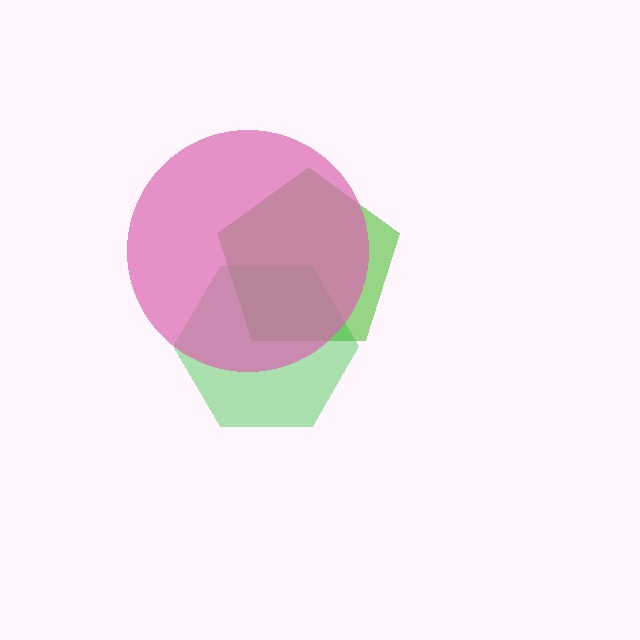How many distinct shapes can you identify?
There are 3 distinct shapes: a lime pentagon, a green hexagon, a pink circle.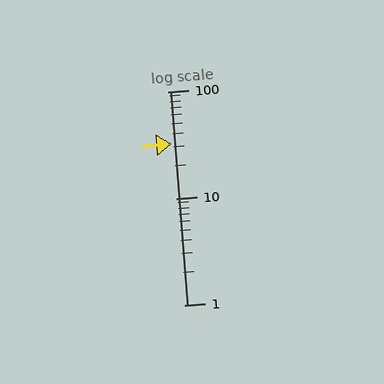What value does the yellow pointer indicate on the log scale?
The pointer indicates approximately 32.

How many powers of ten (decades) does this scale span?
The scale spans 2 decades, from 1 to 100.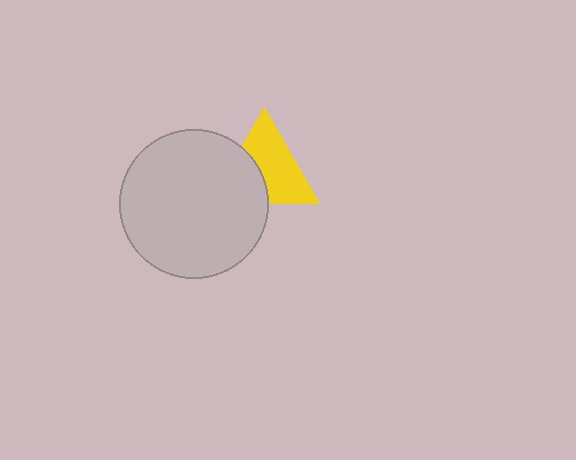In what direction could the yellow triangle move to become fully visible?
The yellow triangle could move toward the upper-right. That would shift it out from behind the light gray circle entirely.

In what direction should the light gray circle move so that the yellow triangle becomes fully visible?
The light gray circle should move toward the lower-left. That is the shortest direction to clear the overlap and leave the yellow triangle fully visible.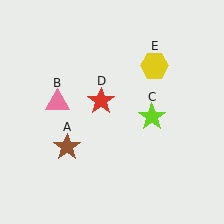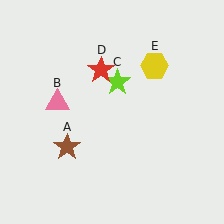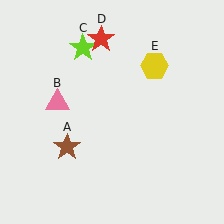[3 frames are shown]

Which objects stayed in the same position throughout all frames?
Brown star (object A) and pink triangle (object B) and yellow hexagon (object E) remained stationary.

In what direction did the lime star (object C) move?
The lime star (object C) moved up and to the left.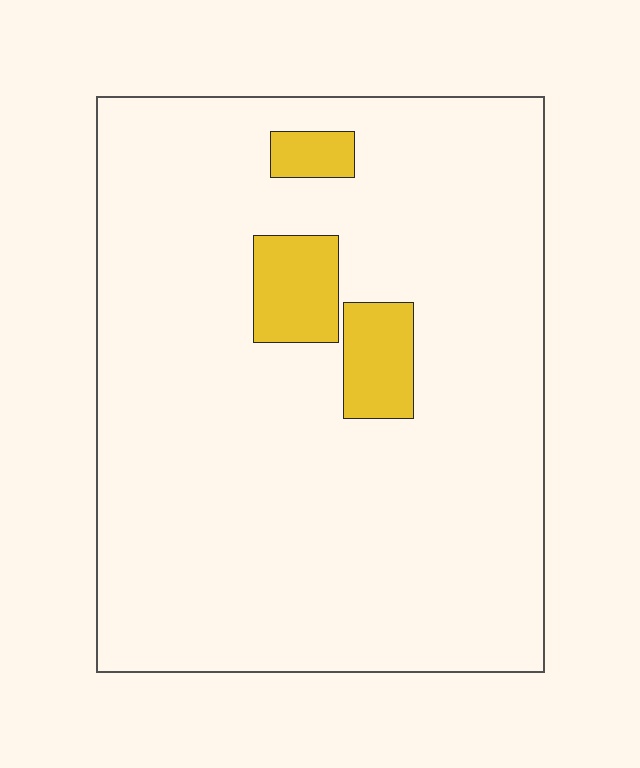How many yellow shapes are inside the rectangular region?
3.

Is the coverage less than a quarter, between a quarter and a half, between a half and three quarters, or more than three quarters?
Less than a quarter.